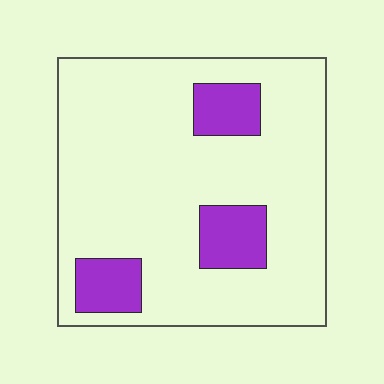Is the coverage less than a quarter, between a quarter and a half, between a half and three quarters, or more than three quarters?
Less than a quarter.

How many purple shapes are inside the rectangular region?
3.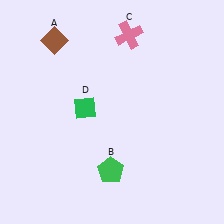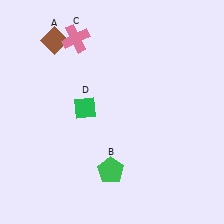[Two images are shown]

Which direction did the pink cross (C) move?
The pink cross (C) moved left.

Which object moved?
The pink cross (C) moved left.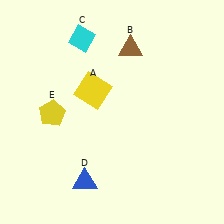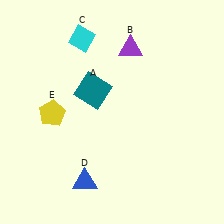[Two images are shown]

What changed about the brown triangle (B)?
In Image 1, B is brown. In Image 2, it changed to purple.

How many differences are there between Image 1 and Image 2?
There are 2 differences between the two images.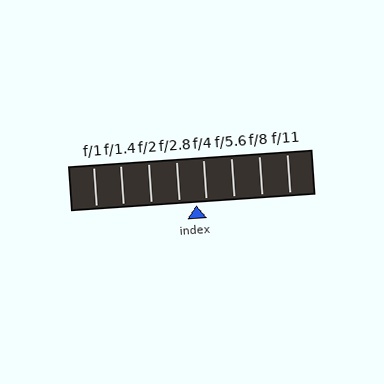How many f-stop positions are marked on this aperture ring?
There are 8 f-stop positions marked.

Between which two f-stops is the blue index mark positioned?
The index mark is between f/2.8 and f/4.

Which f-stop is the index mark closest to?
The index mark is closest to f/4.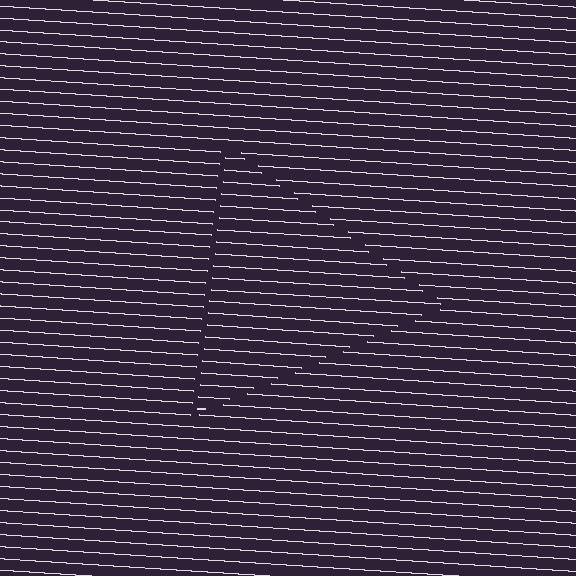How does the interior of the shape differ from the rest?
The interior of the shape contains the same grating, shifted by half a period — the contour is defined by the phase discontinuity where line-ends from the inner and outer gratings abut.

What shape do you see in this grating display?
An illusory triangle. The interior of the shape contains the same grating, shifted by half a period — the contour is defined by the phase discontinuity where line-ends from the inner and outer gratings abut.